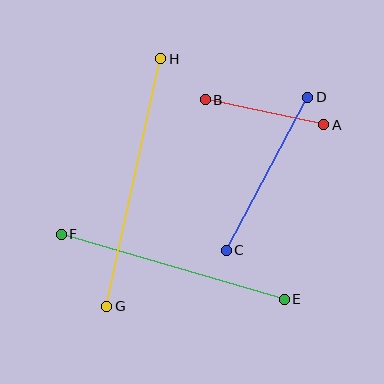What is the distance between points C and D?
The distance is approximately 173 pixels.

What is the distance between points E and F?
The distance is approximately 232 pixels.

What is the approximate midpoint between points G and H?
The midpoint is at approximately (134, 183) pixels.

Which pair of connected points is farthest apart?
Points G and H are farthest apart.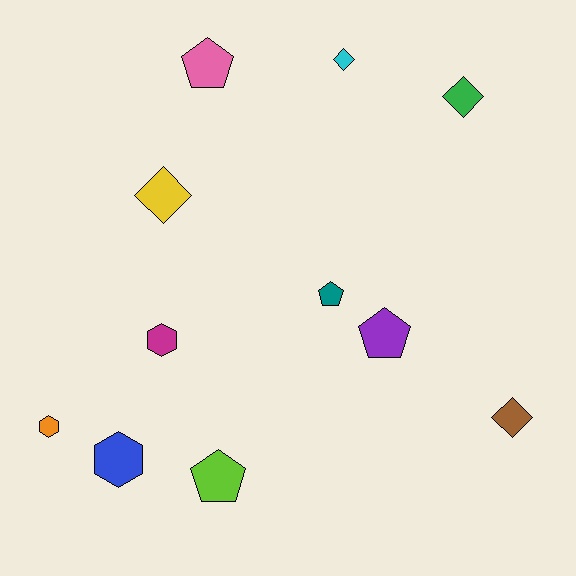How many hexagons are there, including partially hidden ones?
There are 3 hexagons.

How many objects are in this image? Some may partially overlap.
There are 11 objects.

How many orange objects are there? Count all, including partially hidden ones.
There is 1 orange object.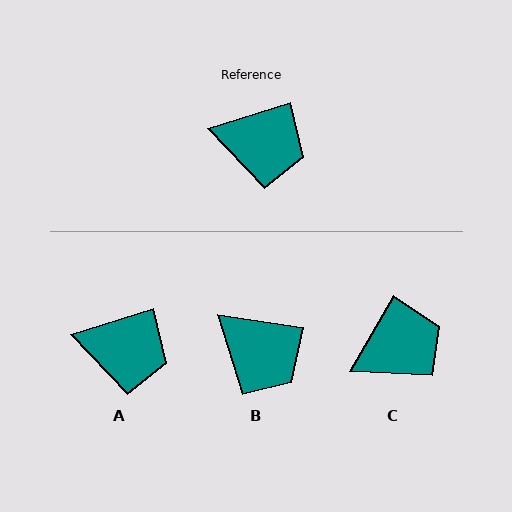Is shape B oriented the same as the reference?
No, it is off by about 26 degrees.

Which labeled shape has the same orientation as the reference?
A.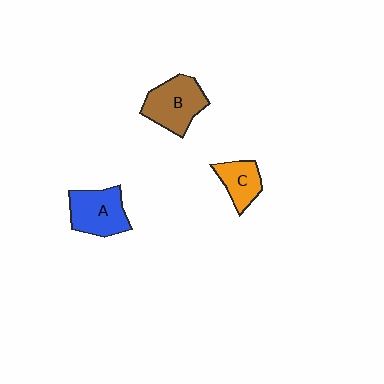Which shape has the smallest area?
Shape C (orange).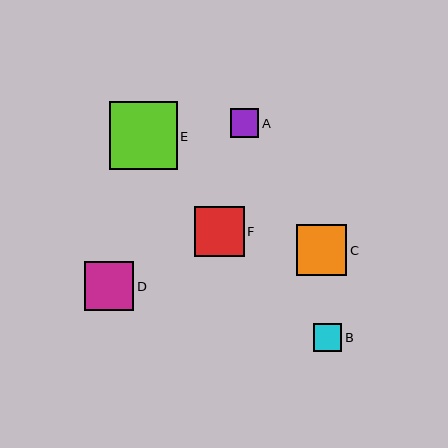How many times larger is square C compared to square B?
Square C is approximately 1.8 times the size of square B.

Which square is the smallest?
Square B is the smallest with a size of approximately 28 pixels.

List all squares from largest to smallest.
From largest to smallest: E, C, F, D, A, B.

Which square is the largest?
Square E is the largest with a size of approximately 68 pixels.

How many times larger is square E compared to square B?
Square E is approximately 2.4 times the size of square B.